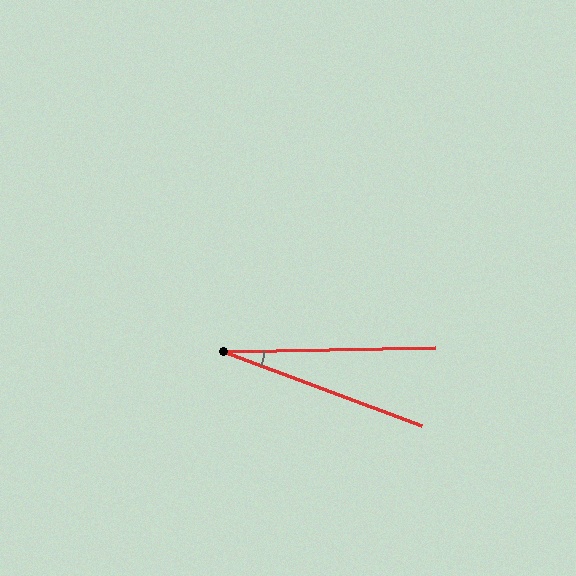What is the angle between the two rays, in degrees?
Approximately 22 degrees.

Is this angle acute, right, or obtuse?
It is acute.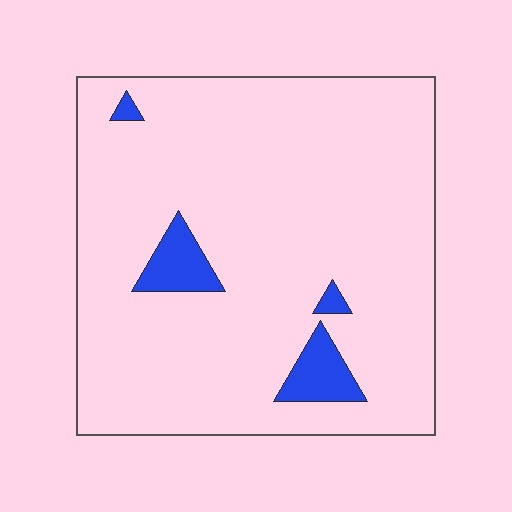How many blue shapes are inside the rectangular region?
4.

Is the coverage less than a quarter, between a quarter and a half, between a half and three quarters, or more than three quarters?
Less than a quarter.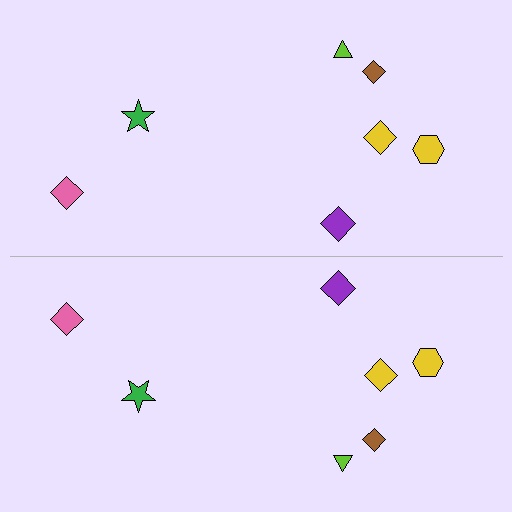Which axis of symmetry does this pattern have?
The pattern has a horizontal axis of symmetry running through the center of the image.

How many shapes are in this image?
There are 14 shapes in this image.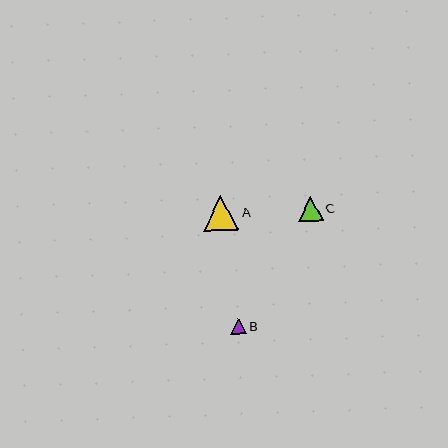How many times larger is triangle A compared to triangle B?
Triangle A is approximately 2.3 times the size of triangle B.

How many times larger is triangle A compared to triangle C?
Triangle A is approximately 1.4 times the size of triangle C.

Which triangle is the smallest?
Triangle B is the smallest with a size of approximately 15 pixels.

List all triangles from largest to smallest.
From largest to smallest: A, C, B.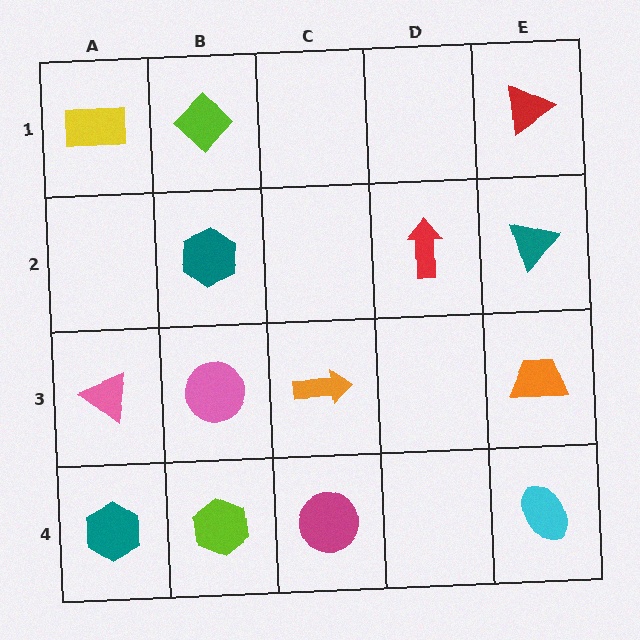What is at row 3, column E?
An orange trapezoid.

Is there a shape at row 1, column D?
No, that cell is empty.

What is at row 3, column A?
A pink triangle.